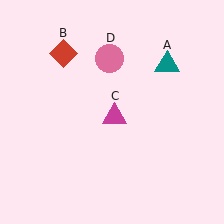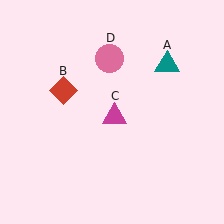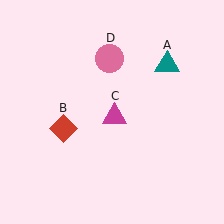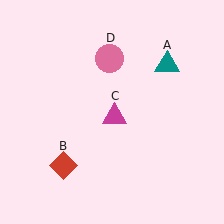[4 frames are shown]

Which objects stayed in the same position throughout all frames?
Teal triangle (object A) and magenta triangle (object C) and pink circle (object D) remained stationary.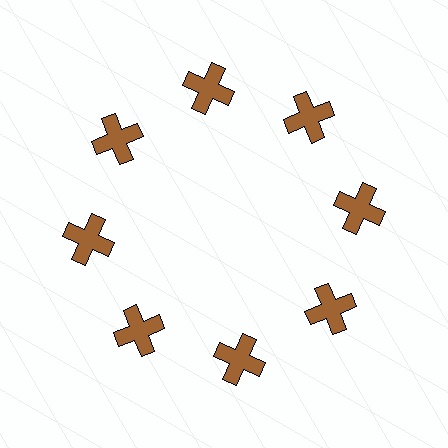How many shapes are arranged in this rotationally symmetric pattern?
There are 8 shapes, arranged in 8 groups of 1.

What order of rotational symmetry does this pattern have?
This pattern has 8-fold rotational symmetry.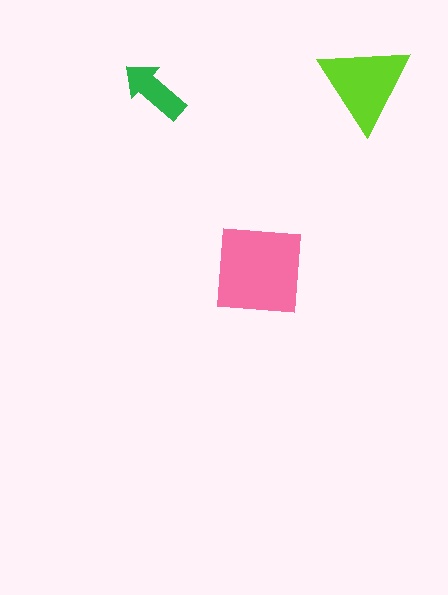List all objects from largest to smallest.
The pink square, the lime triangle, the green arrow.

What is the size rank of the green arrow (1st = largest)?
3rd.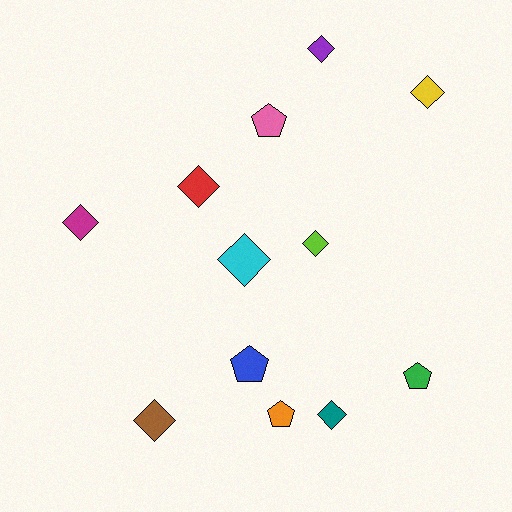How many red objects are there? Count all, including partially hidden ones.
There is 1 red object.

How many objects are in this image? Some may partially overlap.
There are 12 objects.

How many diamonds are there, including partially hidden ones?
There are 8 diamonds.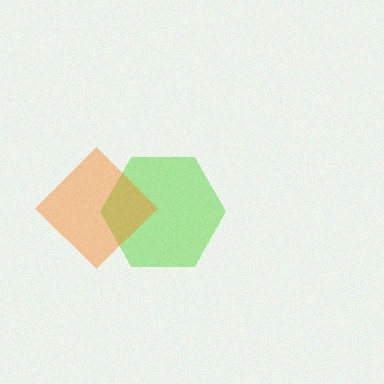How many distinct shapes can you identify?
There are 2 distinct shapes: a lime hexagon, an orange diamond.